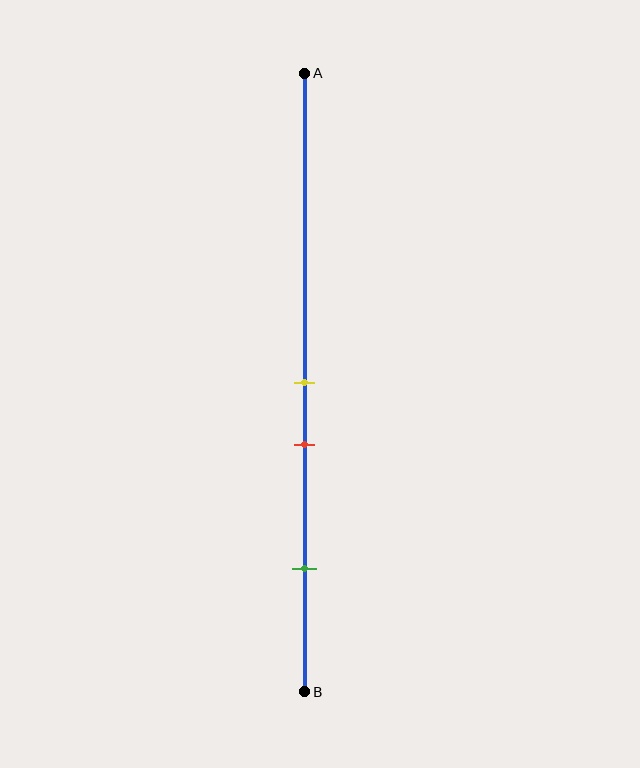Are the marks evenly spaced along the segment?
No, the marks are not evenly spaced.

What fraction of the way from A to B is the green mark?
The green mark is approximately 80% (0.8) of the way from A to B.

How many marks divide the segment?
There are 3 marks dividing the segment.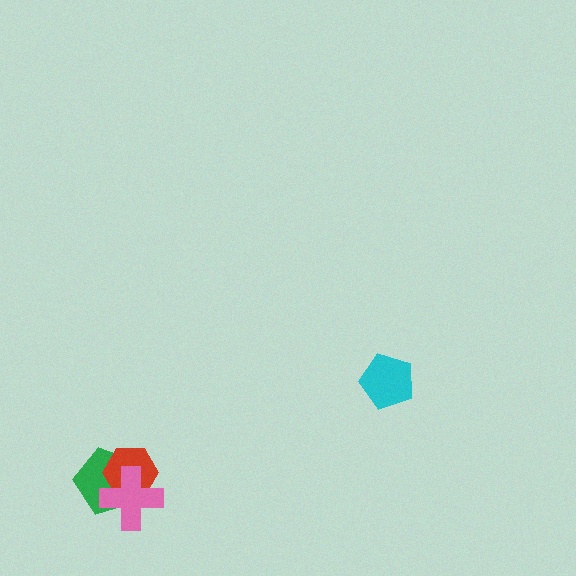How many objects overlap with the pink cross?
2 objects overlap with the pink cross.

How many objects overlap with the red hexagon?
2 objects overlap with the red hexagon.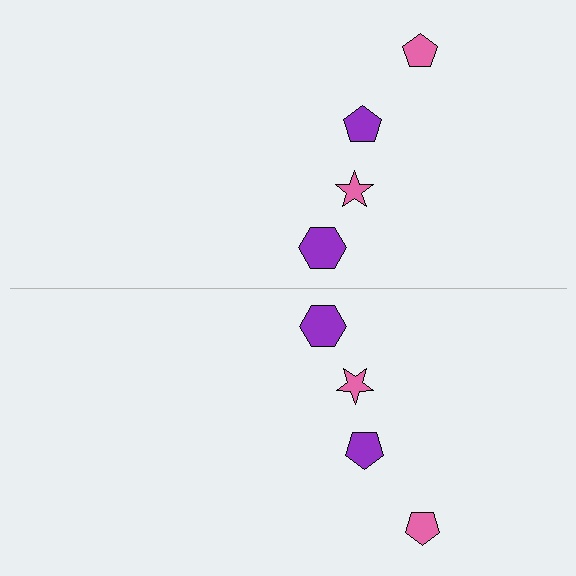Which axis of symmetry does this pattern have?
The pattern has a horizontal axis of symmetry running through the center of the image.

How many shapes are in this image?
There are 8 shapes in this image.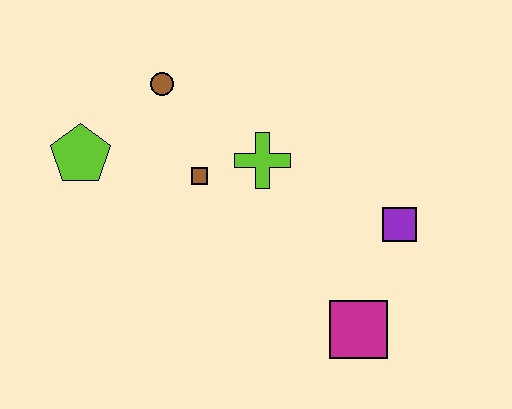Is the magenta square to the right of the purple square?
No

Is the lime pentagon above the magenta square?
Yes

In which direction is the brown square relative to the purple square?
The brown square is to the left of the purple square.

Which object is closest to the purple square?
The magenta square is closest to the purple square.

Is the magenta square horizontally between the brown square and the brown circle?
No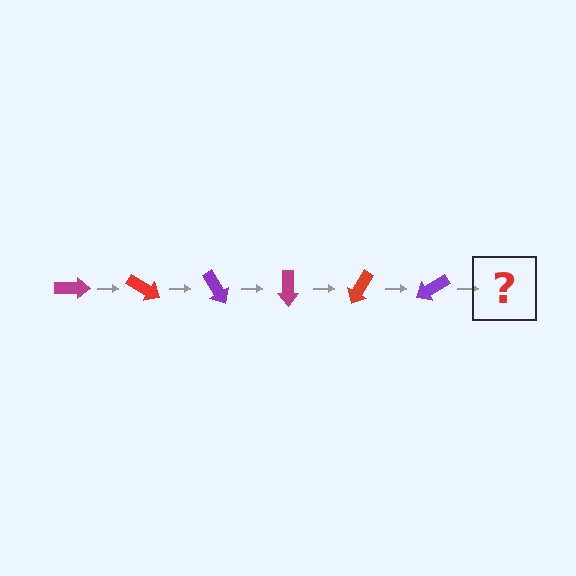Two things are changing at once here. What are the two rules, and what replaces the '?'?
The two rules are that it rotates 30 degrees each step and the color cycles through magenta, red, and purple. The '?' should be a magenta arrow, rotated 180 degrees from the start.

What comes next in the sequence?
The next element should be a magenta arrow, rotated 180 degrees from the start.